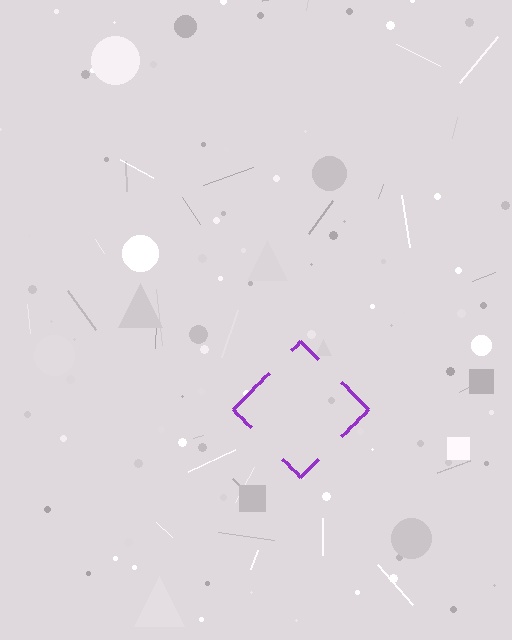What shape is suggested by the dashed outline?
The dashed outline suggests a diamond.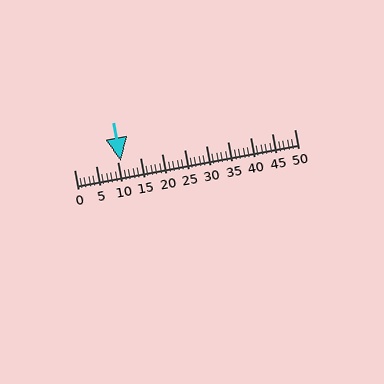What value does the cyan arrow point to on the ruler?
The cyan arrow points to approximately 10.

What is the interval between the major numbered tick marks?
The major tick marks are spaced 5 units apart.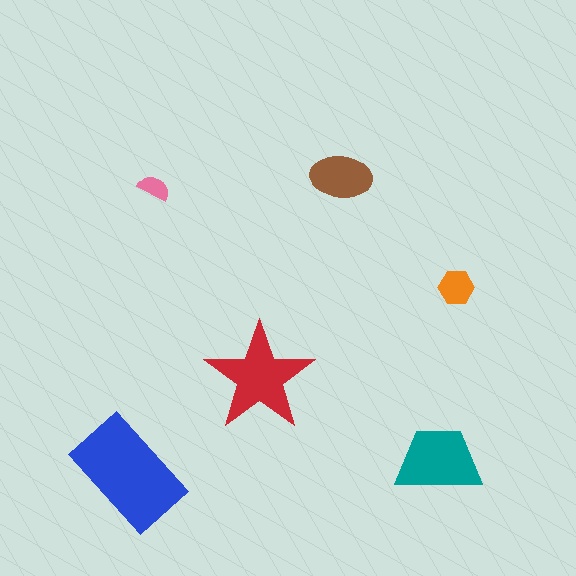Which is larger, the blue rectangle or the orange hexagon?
The blue rectangle.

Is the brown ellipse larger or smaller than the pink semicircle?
Larger.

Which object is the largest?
The blue rectangle.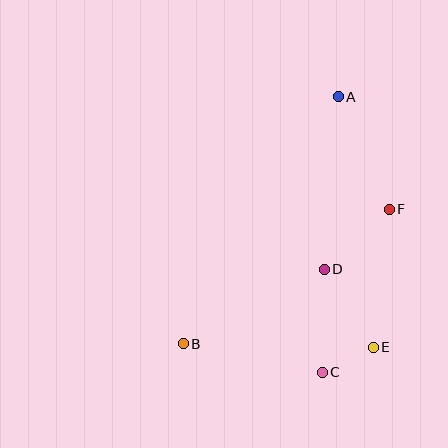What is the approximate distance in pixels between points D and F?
The distance between D and F is approximately 88 pixels.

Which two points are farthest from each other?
Points A and B are farthest from each other.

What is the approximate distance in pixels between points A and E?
The distance between A and E is approximately 253 pixels.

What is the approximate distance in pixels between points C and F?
The distance between C and F is approximately 176 pixels.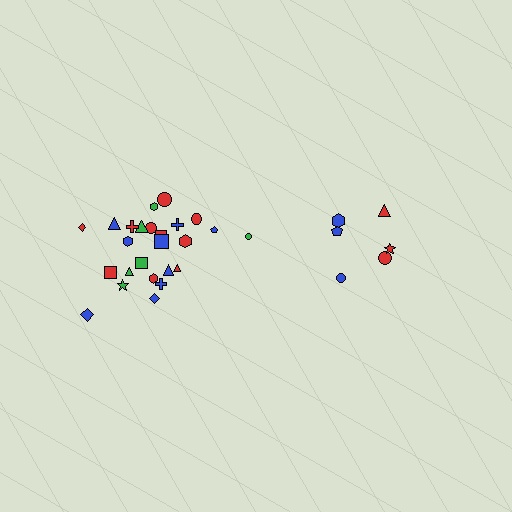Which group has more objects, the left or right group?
The left group.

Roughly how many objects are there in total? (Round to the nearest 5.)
Roughly 30 objects in total.